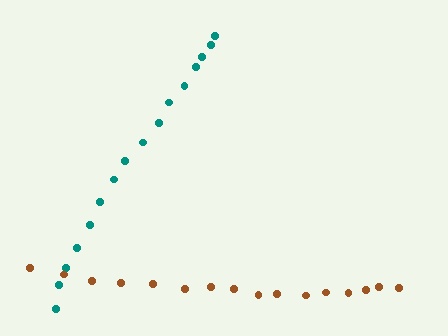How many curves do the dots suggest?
There are 2 distinct paths.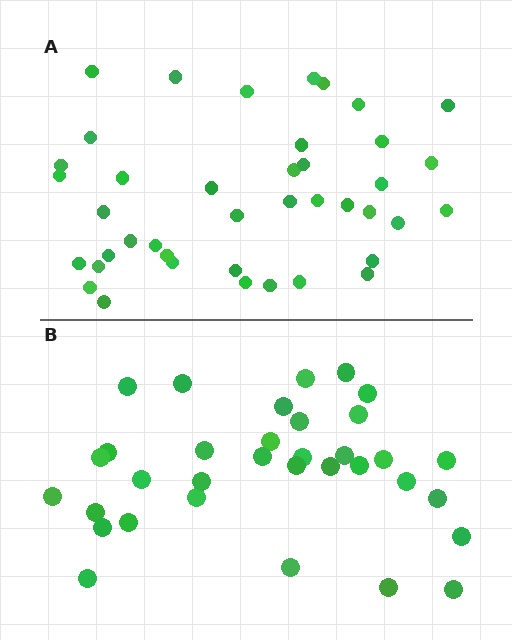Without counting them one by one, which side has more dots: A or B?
Region A (the top region) has more dots.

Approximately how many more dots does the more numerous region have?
Region A has roughly 8 or so more dots than region B.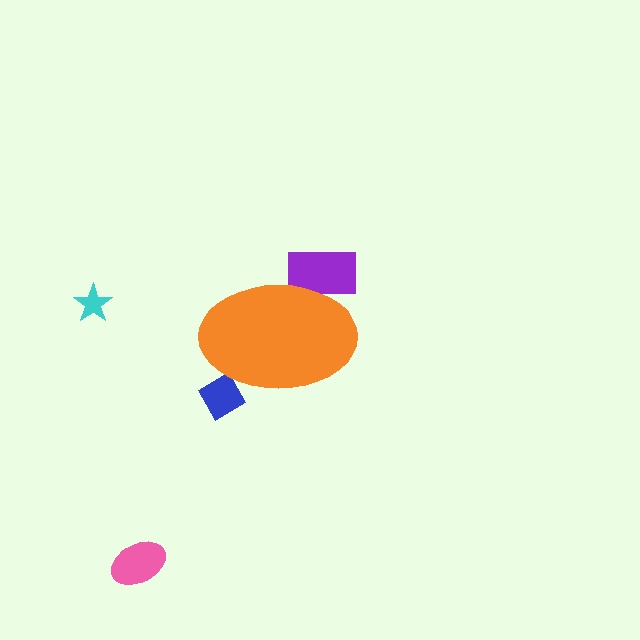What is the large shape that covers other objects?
An orange ellipse.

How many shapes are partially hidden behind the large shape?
2 shapes are partially hidden.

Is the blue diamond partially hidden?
Yes, the blue diamond is partially hidden behind the orange ellipse.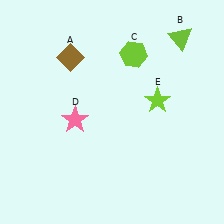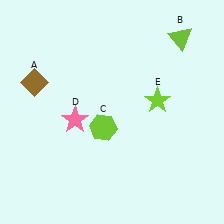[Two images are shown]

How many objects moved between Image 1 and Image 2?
2 objects moved between the two images.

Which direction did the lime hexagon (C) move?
The lime hexagon (C) moved down.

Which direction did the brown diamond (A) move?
The brown diamond (A) moved left.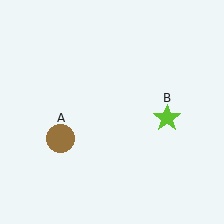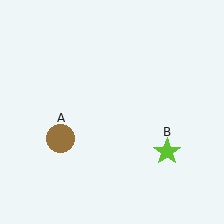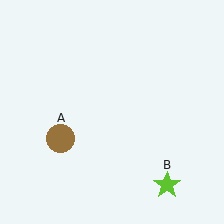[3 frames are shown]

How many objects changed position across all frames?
1 object changed position: lime star (object B).